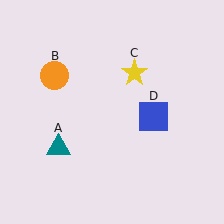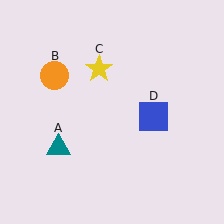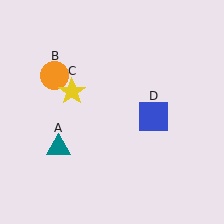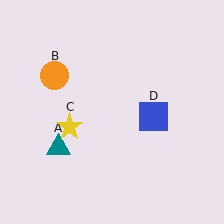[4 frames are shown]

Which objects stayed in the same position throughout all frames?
Teal triangle (object A) and orange circle (object B) and blue square (object D) remained stationary.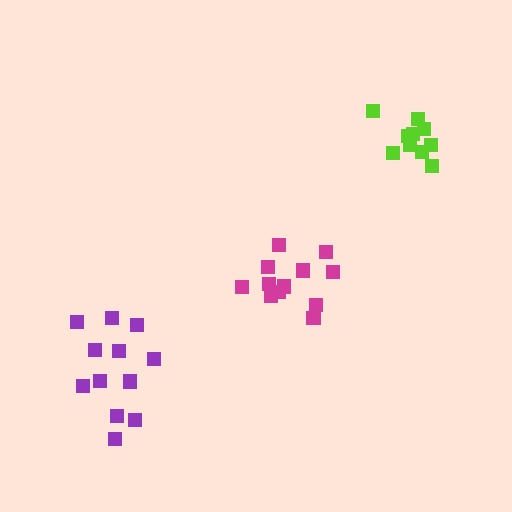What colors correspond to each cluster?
The clusters are colored: magenta, lime, purple.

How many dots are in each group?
Group 1: 12 dots, Group 2: 10 dots, Group 3: 12 dots (34 total).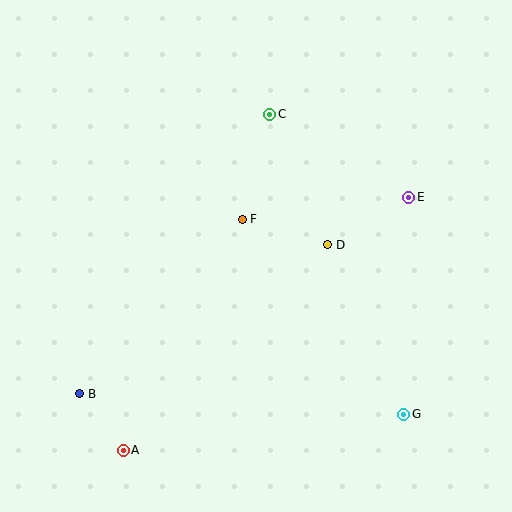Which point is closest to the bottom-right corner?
Point G is closest to the bottom-right corner.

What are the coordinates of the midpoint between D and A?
The midpoint between D and A is at (226, 348).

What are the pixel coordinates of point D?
Point D is at (328, 245).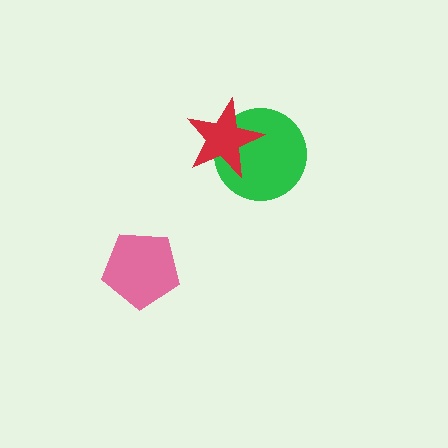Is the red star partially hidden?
No, no other shape covers it.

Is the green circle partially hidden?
Yes, it is partially covered by another shape.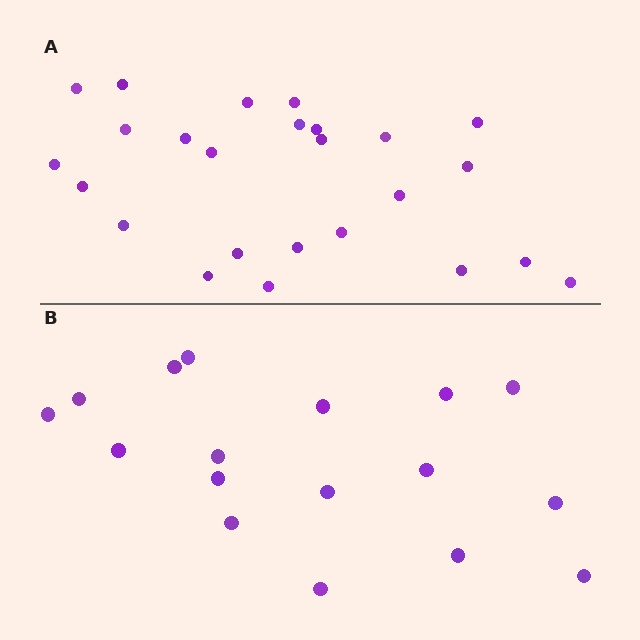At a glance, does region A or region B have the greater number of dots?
Region A (the top region) has more dots.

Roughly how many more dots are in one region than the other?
Region A has roughly 8 or so more dots than region B.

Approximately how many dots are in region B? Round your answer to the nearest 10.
About 20 dots. (The exact count is 17, which rounds to 20.)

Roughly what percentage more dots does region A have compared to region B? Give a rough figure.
About 45% more.